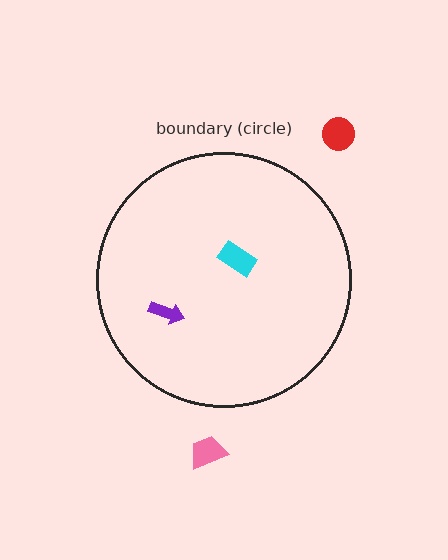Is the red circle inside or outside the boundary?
Outside.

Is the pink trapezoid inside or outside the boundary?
Outside.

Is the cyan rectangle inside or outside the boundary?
Inside.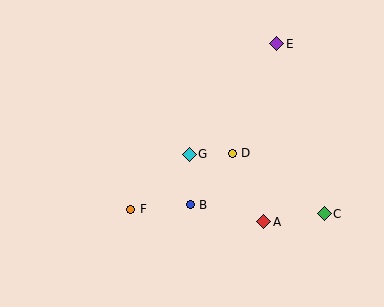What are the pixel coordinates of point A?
Point A is at (264, 222).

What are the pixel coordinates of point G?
Point G is at (189, 154).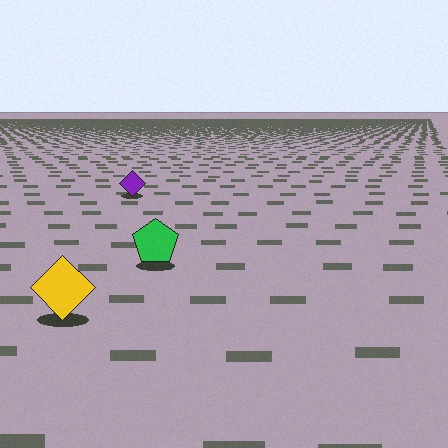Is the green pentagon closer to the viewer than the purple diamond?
Yes. The green pentagon is closer — you can tell from the texture gradient: the ground texture is coarser near it.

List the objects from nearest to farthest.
From nearest to farthest: the yellow diamond, the green pentagon, the purple diamond.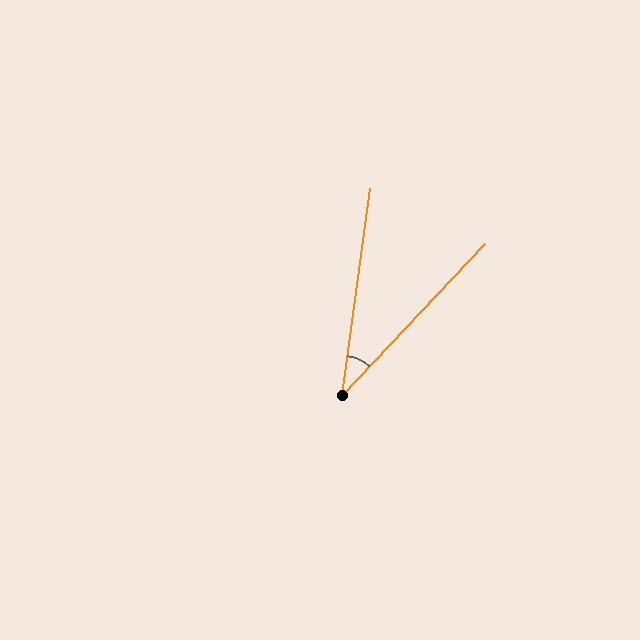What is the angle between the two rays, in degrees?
Approximately 36 degrees.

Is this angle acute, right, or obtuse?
It is acute.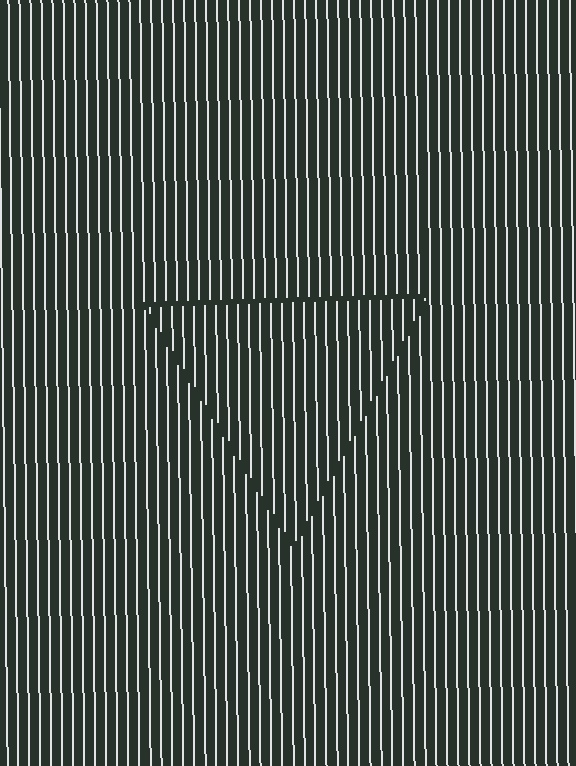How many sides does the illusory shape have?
3 sides — the line-ends trace a triangle.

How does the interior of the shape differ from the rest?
The interior of the shape contains the same grating, shifted by half a period — the contour is defined by the phase discontinuity where line-ends from the inner and outer gratings abut.